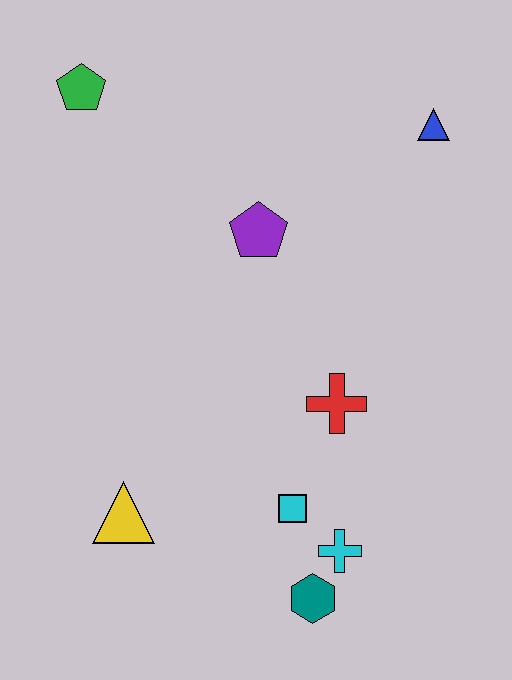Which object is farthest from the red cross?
The green pentagon is farthest from the red cross.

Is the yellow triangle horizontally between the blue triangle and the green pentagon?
Yes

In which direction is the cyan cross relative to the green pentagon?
The cyan cross is below the green pentagon.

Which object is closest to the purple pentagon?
The red cross is closest to the purple pentagon.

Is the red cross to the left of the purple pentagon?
No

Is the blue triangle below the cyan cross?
No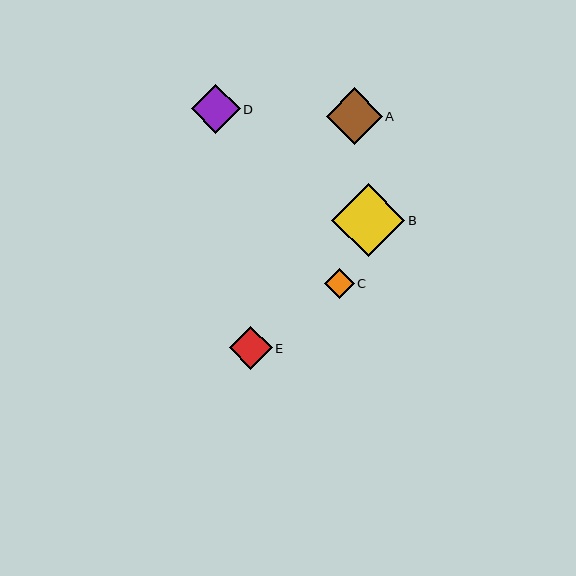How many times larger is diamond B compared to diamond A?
Diamond B is approximately 1.3 times the size of diamond A.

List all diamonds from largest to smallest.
From largest to smallest: B, A, D, E, C.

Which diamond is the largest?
Diamond B is the largest with a size of approximately 73 pixels.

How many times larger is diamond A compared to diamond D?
Diamond A is approximately 1.1 times the size of diamond D.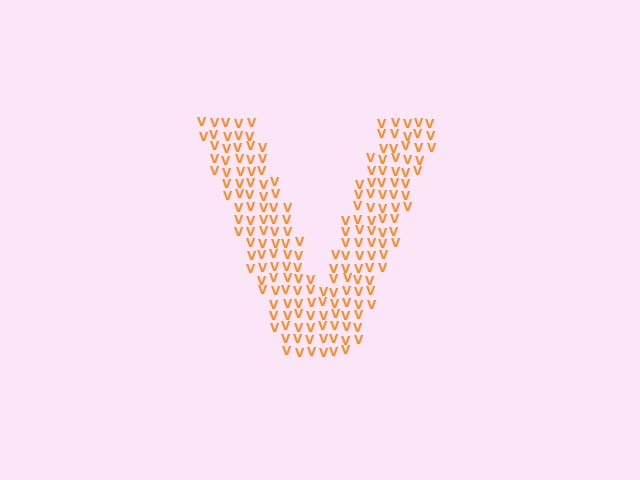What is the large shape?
The large shape is the letter V.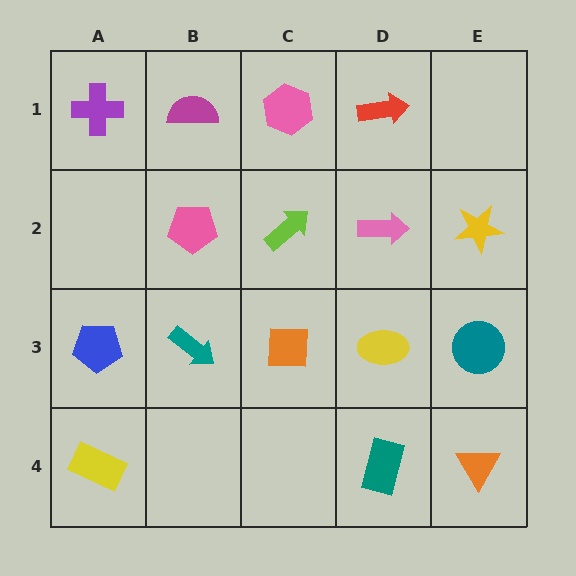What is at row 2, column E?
A yellow star.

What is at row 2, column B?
A pink pentagon.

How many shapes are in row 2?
4 shapes.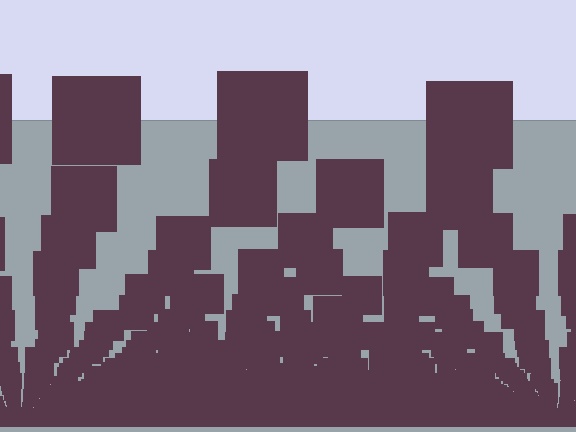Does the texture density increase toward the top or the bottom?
Density increases toward the bottom.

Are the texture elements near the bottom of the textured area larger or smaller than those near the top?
Smaller. The gradient is inverted — elements near the bottom are smaller and denser.